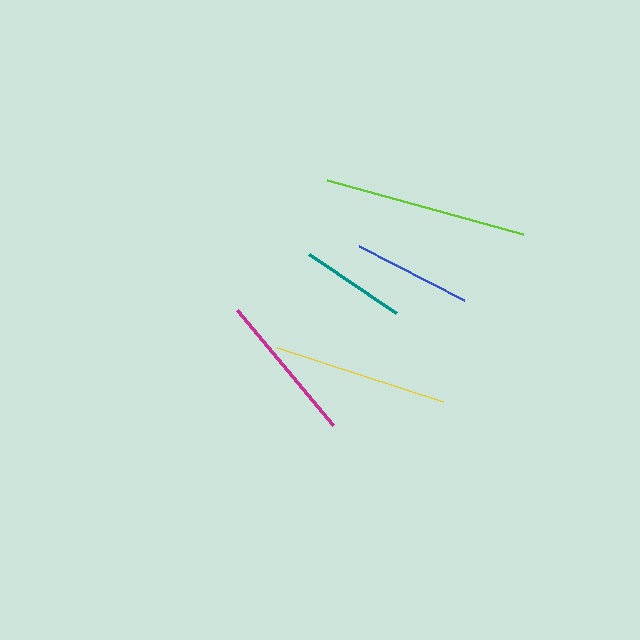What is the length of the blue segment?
The blue segment is approximately 118 pixels long.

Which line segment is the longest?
The lime line is the longest at approximately 203 pixels.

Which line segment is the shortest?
The teal line is the shortest at approximately 105 pixels.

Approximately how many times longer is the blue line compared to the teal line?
The blue line is approximately 1.1 times the length of the teal line.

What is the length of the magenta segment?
The magenta segment is approximately 150 pixels long.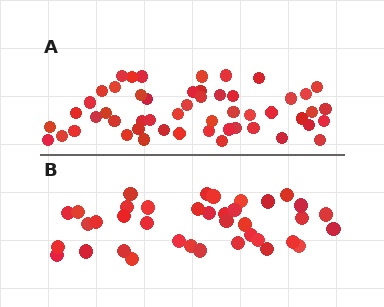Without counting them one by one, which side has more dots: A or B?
Region A (the top region) has more dots.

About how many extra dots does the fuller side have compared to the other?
Region A has approximately 15 more dots than region B.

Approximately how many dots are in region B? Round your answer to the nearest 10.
About 40 dots. (The exact count is 38, which rounds to 40.)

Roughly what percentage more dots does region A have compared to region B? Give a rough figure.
About 35% more.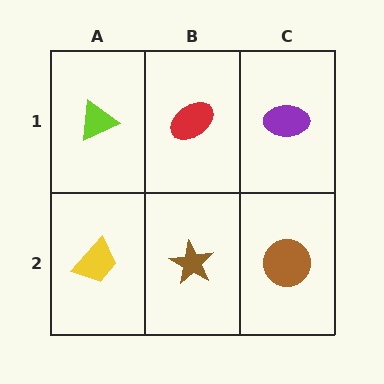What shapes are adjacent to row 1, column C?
A brown circle (row 2, column C), a red ellipse (row 1, column B).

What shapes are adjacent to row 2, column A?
A lime triangle (row 1, column A), a brown star (row 2, column B).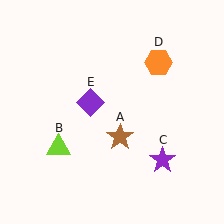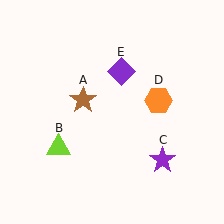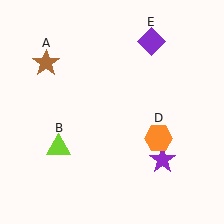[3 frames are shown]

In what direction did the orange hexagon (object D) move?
The orange hexagon (object D) moved down.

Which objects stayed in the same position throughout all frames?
Lime triangle (object B) and purple star (object C) remained stationary.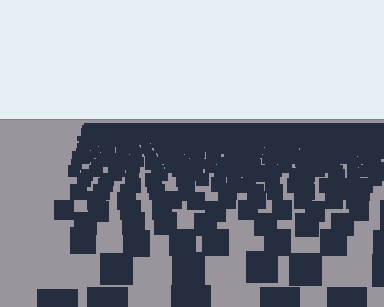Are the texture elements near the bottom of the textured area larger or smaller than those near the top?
Larger. Near the bottom, elements are closer to the viewer and appear at a bigger on-screen size.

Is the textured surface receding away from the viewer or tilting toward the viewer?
The surface is receding away from the viewer. Texture elements get smaller and denser toward the top.